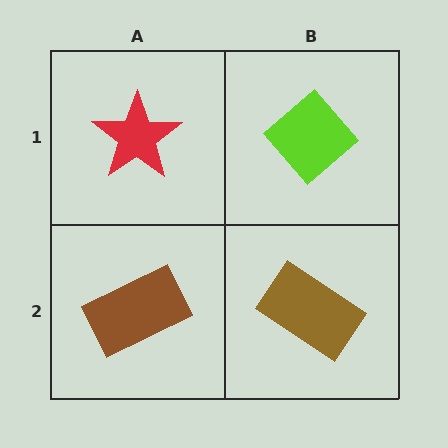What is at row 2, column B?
A brown rectangle.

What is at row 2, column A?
A brown rectangle.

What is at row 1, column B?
A lime diamond.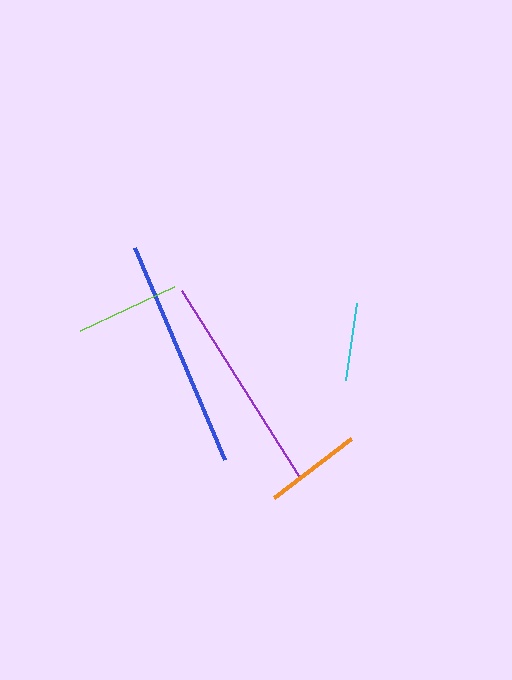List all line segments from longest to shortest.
From longest to shortest: blue, purple, lime, orange, cyan.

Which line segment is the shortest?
The cyan line is the shortest at approximately 77 pixels.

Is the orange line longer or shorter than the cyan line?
The orange line is longer than the cyan line.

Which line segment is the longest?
The blue line is the longest at approximately 230 pixels.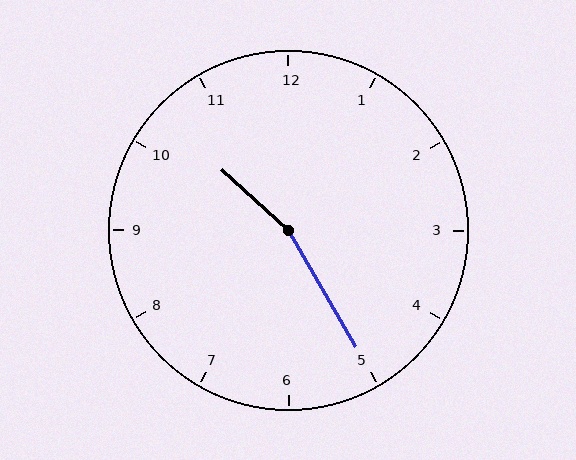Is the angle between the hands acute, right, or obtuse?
It is obtuse.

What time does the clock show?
10:25.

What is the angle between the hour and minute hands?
Approximately 162 degrees.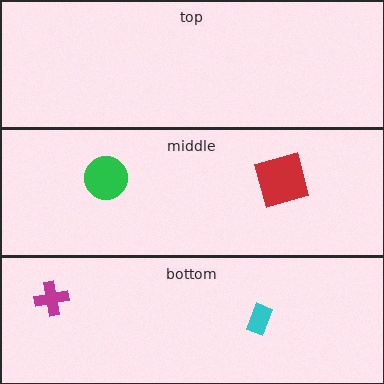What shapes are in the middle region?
The red square, the green circle.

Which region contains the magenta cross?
The bottom region.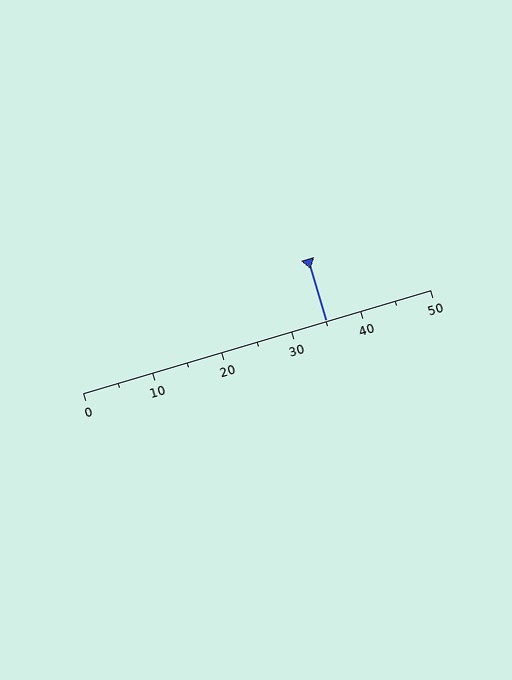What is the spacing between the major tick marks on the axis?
The major ticks are spaced 10 apart.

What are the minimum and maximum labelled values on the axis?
The axis runs from 0 to 50.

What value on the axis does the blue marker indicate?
The marker indicates approximately 35.